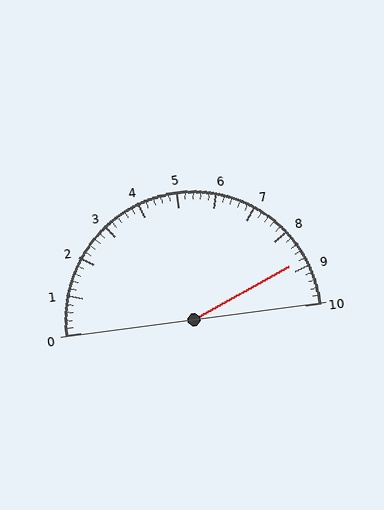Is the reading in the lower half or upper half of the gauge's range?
The reading is in the upper half of the range (0 to 10).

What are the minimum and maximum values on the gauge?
The gauge ranges from 0 to 10.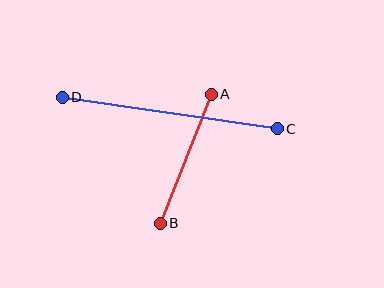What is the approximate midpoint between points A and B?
The midpoint is at approximately (186, 159) pixels.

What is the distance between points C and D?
The distance is approximately 217 pixels.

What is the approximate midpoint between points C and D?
The midpoint is at approximately (170, 113) pixels.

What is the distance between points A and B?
The distance is approximately 139 pixels.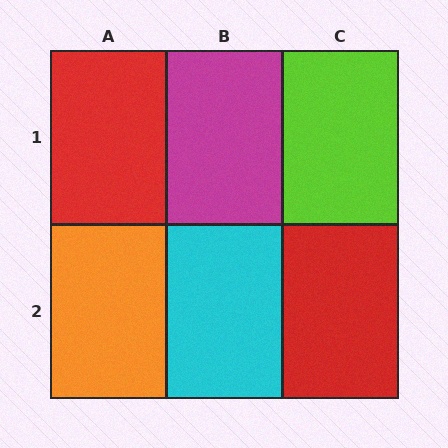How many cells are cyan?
1 cell is cyan.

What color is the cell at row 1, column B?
Magenta.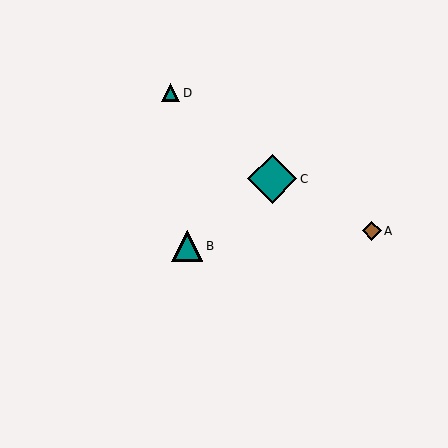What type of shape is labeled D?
Shape D is a teal triangle.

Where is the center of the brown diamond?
The center of the brown diamond is at (372, 231).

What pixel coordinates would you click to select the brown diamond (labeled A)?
Click at (372, 231) to select the brown diamond A.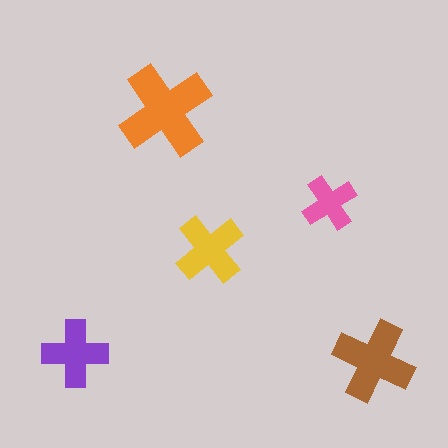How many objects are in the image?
There are 5 objects in the image.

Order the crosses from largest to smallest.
the orange one, the brown one, the yellow one, the purple one, the pink one.